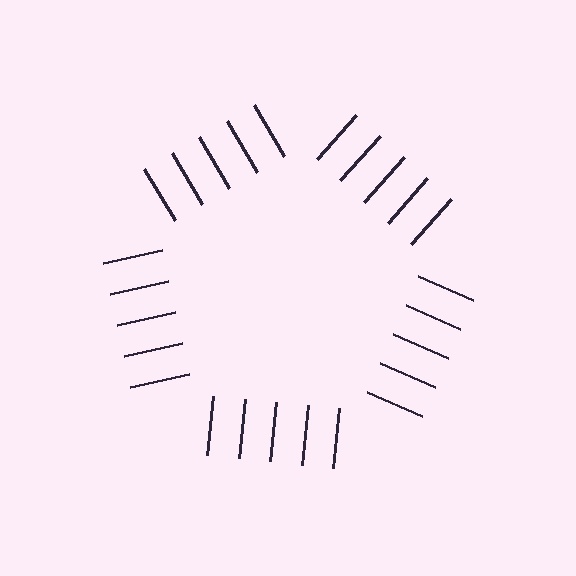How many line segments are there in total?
25 — 5 along each of the 5 edges.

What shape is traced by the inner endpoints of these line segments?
An illusory pentagon — the line segments terminate on its edges but no continuous stroke is drawn.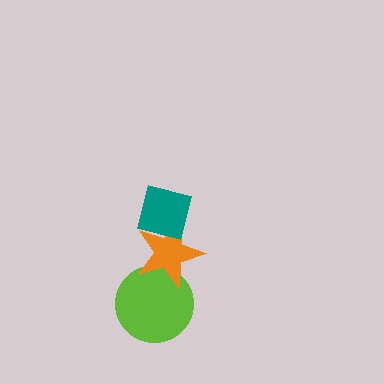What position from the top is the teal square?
The teal square is 1st from the top.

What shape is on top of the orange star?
The teal square is on top of the orange star.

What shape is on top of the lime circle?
The orange star is on top of the lime circle.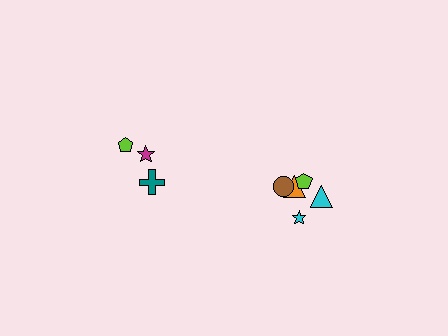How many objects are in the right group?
There are 5 objects.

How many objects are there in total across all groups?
There are 8 objects.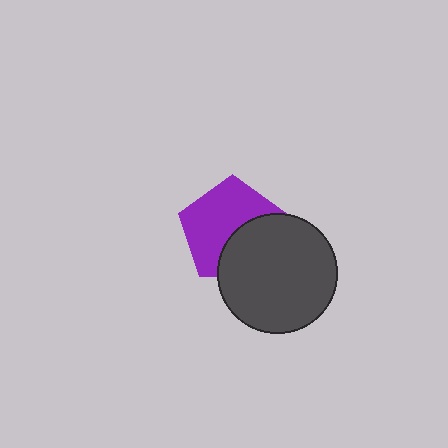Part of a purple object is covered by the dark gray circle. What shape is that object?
It is a pentagon.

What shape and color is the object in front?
The object in front is a dark gray circle.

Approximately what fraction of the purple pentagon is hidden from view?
Roughly 39% of the purple pentagon is hidden behind the dark gray circle.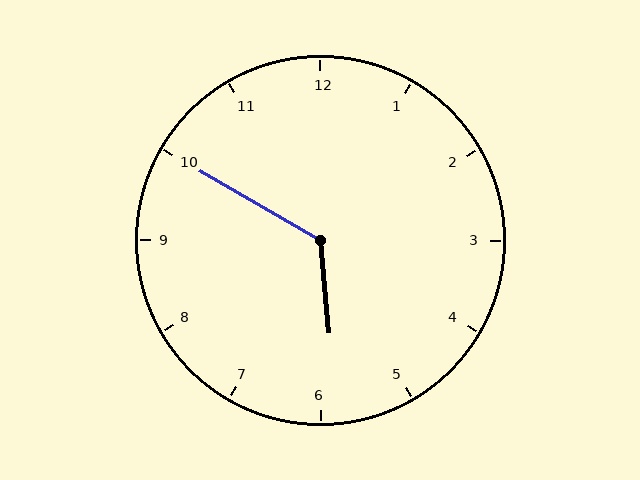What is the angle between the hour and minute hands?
Approximately 125 degrees.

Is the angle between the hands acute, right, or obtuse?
It is obtuse.